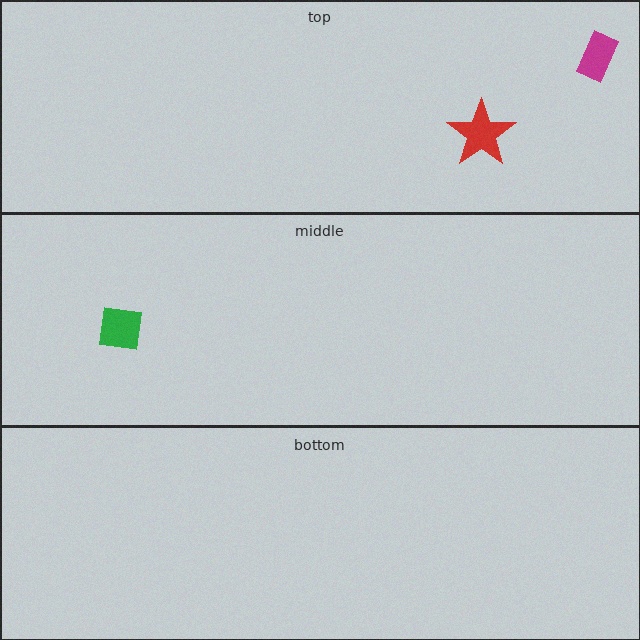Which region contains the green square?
The middle region.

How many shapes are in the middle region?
1.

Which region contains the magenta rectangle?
The top region.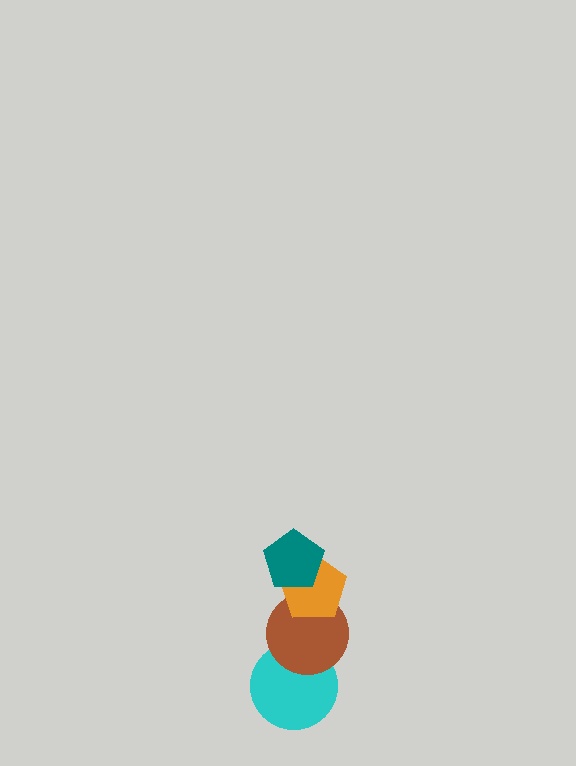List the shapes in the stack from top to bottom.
From top to bottom: the teal pentagon, the orange pentagon, the brown circle, the cyan circle.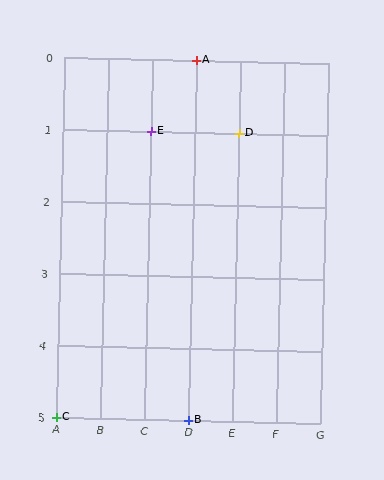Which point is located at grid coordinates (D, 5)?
Point B is at (D, 5).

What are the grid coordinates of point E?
Point E is at grid coordinates (C, 1).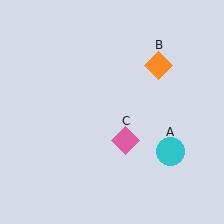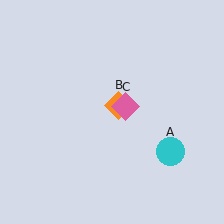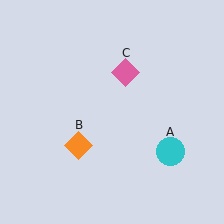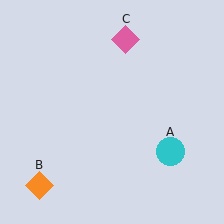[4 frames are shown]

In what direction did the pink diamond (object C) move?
The pink diamond (object C) moved up.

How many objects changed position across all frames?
2 objects changed position: orange diamond (object B), pink diamond (object C).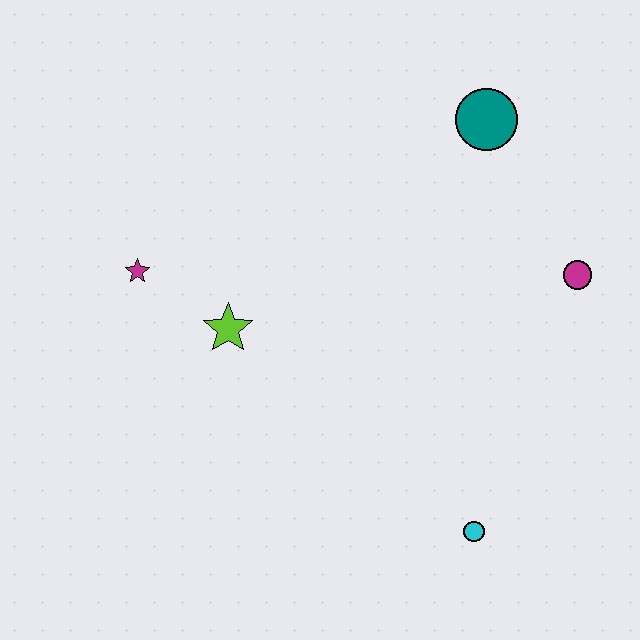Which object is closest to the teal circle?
The magenta circle is closest to the teal circle.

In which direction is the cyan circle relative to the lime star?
The cyan circle is to the right of the lime star.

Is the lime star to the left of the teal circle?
Yes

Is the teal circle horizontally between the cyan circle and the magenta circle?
Yes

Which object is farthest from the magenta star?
The magenta circle is farthest from the magenta star.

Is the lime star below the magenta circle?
Yes